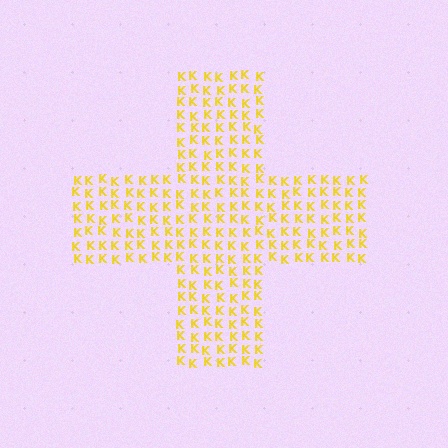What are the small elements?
The small elements are letter K's.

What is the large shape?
The large shape is a cross.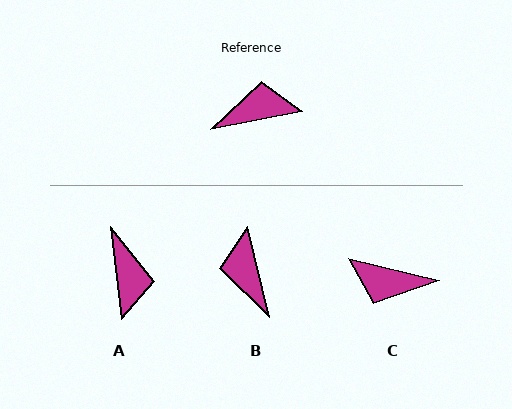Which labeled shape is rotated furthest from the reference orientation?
C, about 156 degrees away.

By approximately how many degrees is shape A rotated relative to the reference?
Approximately 95 degrees clockwise.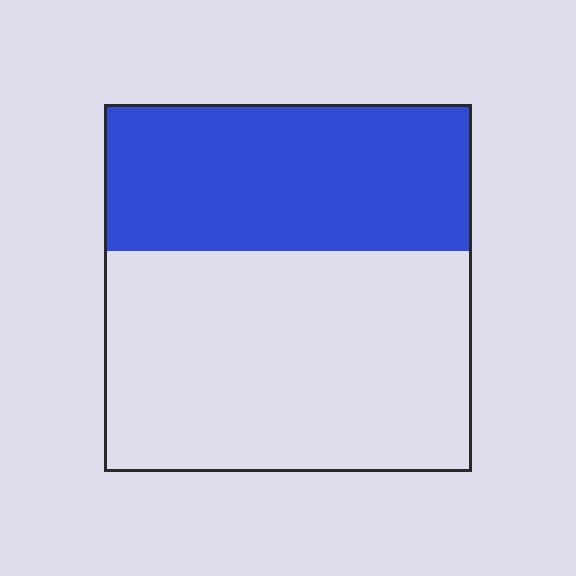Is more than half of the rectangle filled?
No.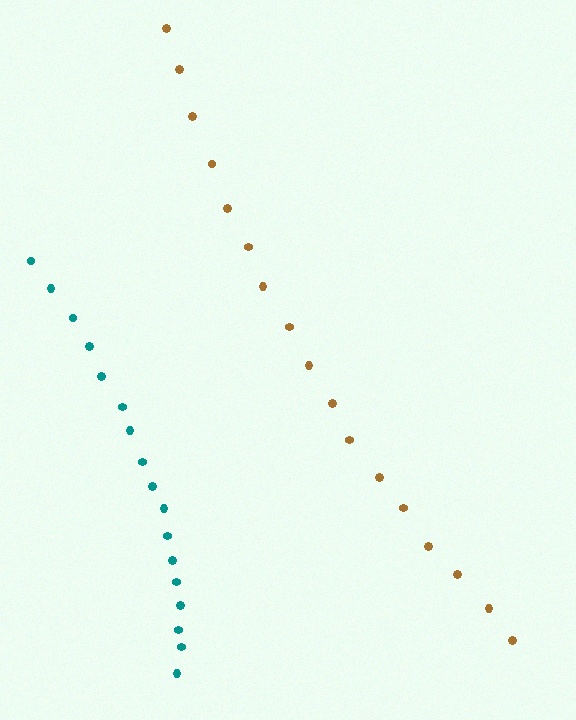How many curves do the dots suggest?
There are 2 distinct paths.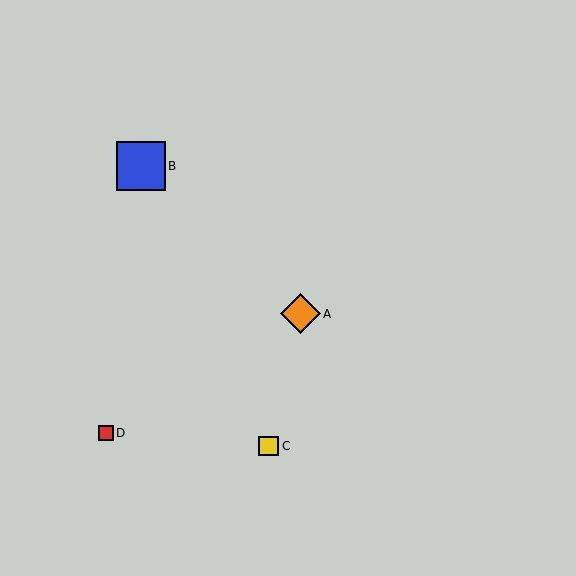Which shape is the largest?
The blue square (labeled B) is the largest.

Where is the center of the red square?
The center of the red square is at (106, 433).